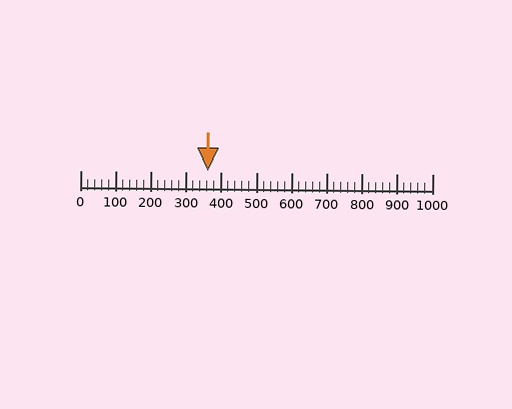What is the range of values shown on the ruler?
The ruler shows values from 0 to 1000.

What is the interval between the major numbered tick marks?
The major tick marks are spaced 100 units apart.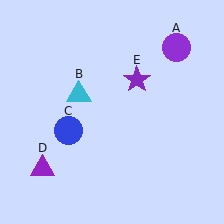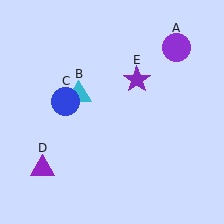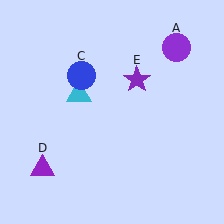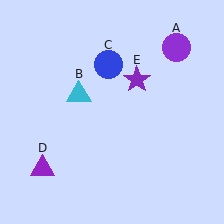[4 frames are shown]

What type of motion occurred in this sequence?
The blue circle (object C) rotated clockwise around the center of the scene.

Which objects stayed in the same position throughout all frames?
Purple circle (object A) and cyan triangle (object B) and purple triangle (object D) and purple star (object E) remained stationary.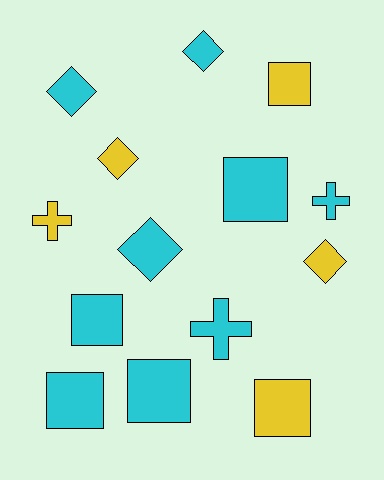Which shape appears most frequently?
Square, with 6 objects.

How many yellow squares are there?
There are 2 yellow squares.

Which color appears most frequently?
Cyan, with 9 objects.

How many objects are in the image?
There are 14 objects.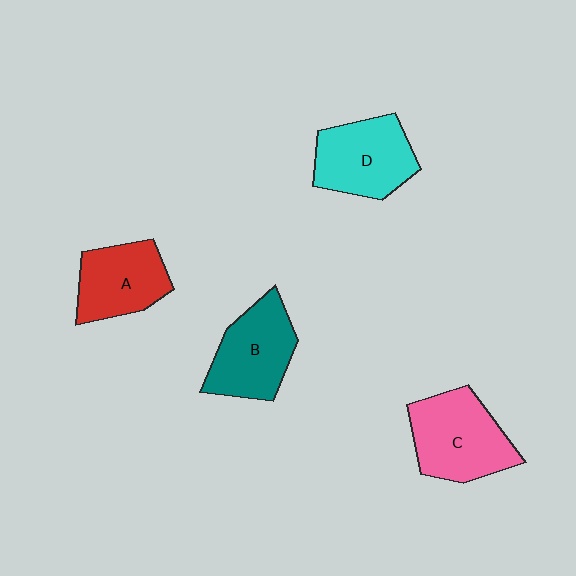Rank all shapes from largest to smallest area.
From largest to smallest: C (pink), D (cyan), B (teal), A (red).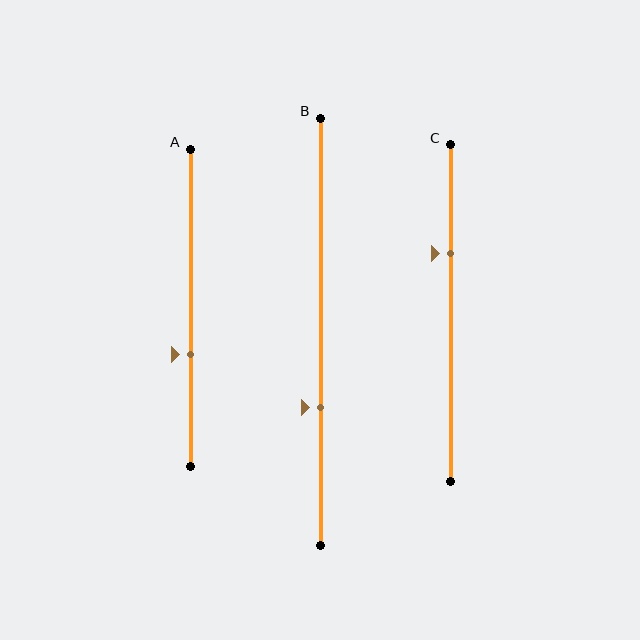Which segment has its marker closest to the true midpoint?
Segment A has its marker closest to the true midpoint.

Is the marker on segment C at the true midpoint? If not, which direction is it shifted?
No, the marker on segment C is shifted upward by about 18% of the segment length.